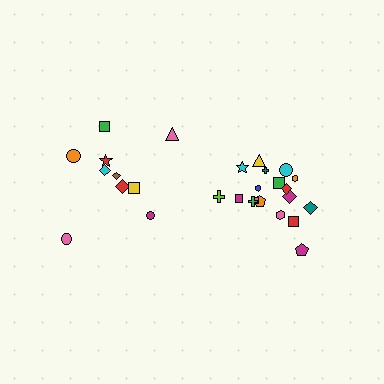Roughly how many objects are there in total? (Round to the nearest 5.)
Roughly 30 objects in total.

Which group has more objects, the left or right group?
The right group.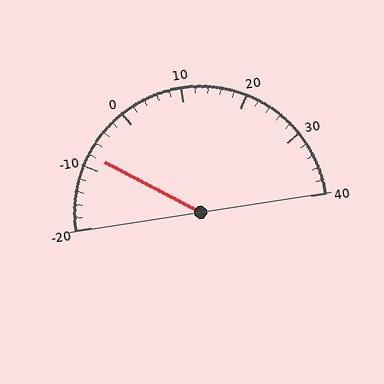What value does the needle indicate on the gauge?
The needle indicates approximately -8.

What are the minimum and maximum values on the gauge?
The gauge ranges from -20 to 40.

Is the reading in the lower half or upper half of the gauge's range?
The reading is in the lower half of the range (-20 to 40).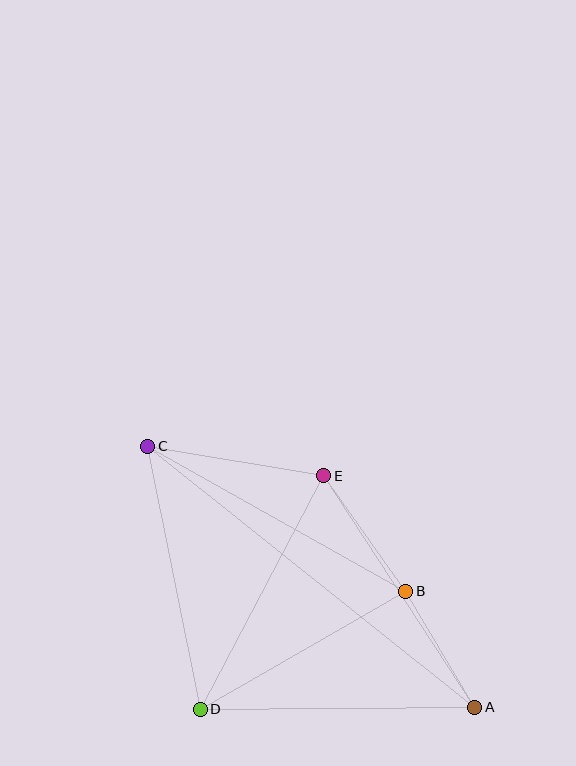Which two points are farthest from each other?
Points A and C are farthest from each other.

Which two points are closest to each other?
Points A and B are closest to each other.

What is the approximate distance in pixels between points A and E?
The distance between A and E is approximately 276 pixels.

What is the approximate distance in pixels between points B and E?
The distance between B and E is approximately 142 pixels.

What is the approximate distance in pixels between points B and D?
The distance between B and D is approximately 237 pixels.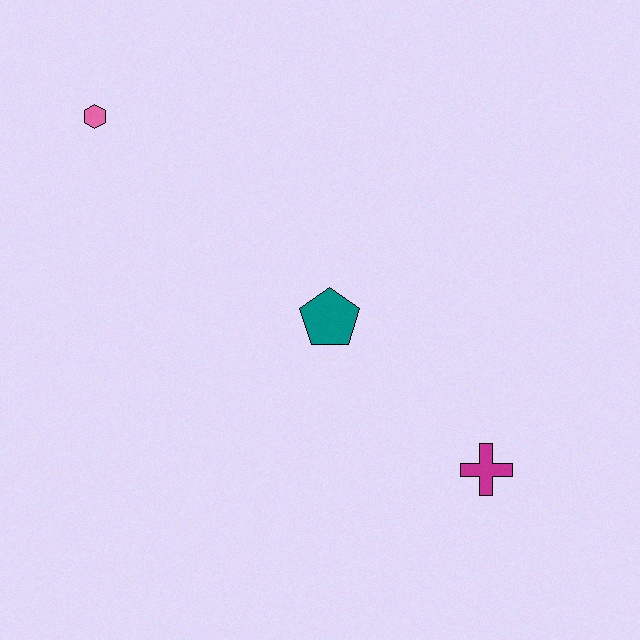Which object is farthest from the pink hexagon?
The magenta cross is farthest from the pink hexagon.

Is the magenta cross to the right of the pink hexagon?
Yes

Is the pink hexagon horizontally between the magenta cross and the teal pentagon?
No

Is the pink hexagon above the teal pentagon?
Yes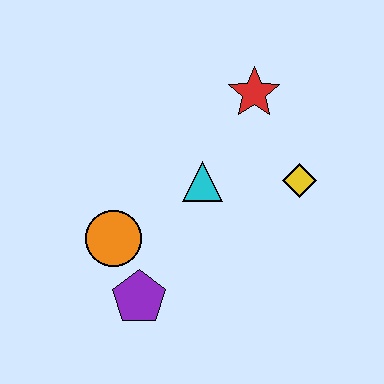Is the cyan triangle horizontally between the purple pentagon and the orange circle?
No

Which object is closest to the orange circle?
The purple pentagon is closest to the orange circle.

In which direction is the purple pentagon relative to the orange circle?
The purple pentagon is below the orange circle.